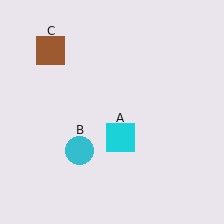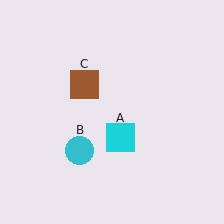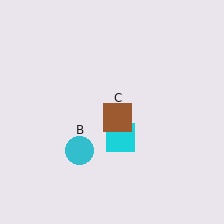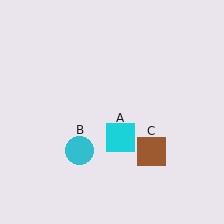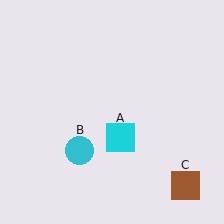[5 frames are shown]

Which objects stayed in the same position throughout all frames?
Cyan square (object A) and cyan circle (object B) remained stationary.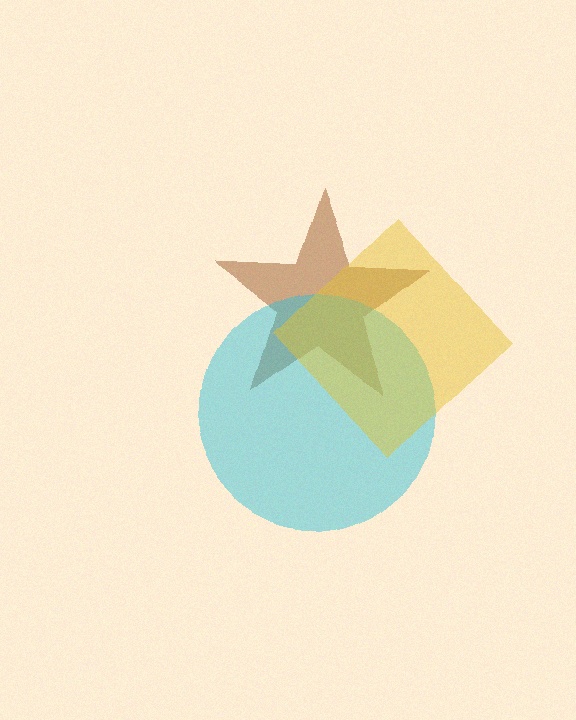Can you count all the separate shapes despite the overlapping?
Yes, there are 3 separate shapes.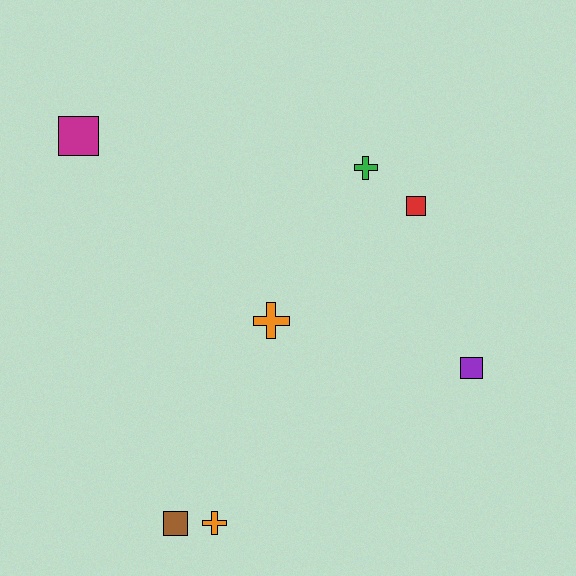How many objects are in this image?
There are 7 objects.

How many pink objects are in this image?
There are no pink objects.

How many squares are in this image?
There are 4 squares.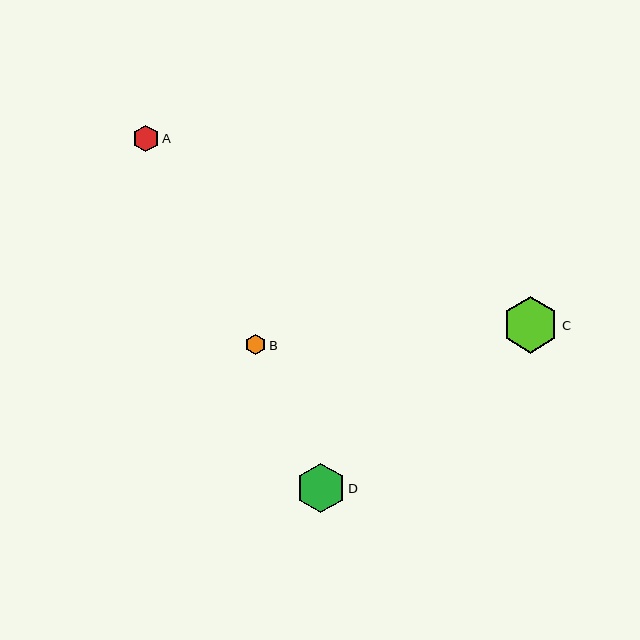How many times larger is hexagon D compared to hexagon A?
Hexagon D is approximately 1.9 times the size of hexagon A.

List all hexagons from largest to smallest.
From largest to smallest: C, D, A, B.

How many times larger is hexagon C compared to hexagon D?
Hexagon C is approximately 1.1 times the size of hexagon D.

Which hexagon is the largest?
Hexagon C is the largest with a size of approximately 57 pixels.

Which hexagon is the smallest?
Hexagon B is the smallest with a size of approximately 20 pixels.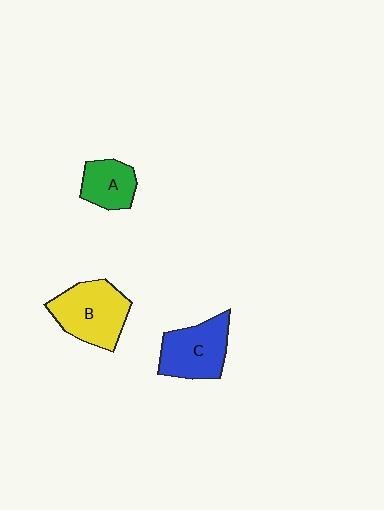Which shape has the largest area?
Shape B (yellow).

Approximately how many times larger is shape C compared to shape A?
Approximately 1.5 times.